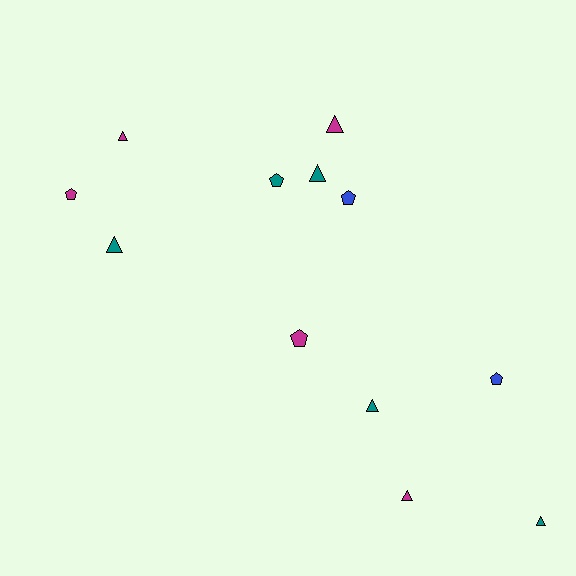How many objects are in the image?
There are 12 objects.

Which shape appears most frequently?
Triangle, with 7 objects.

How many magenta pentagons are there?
There are 2 magenta pentagons.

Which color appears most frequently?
Magenta, with 5 objects.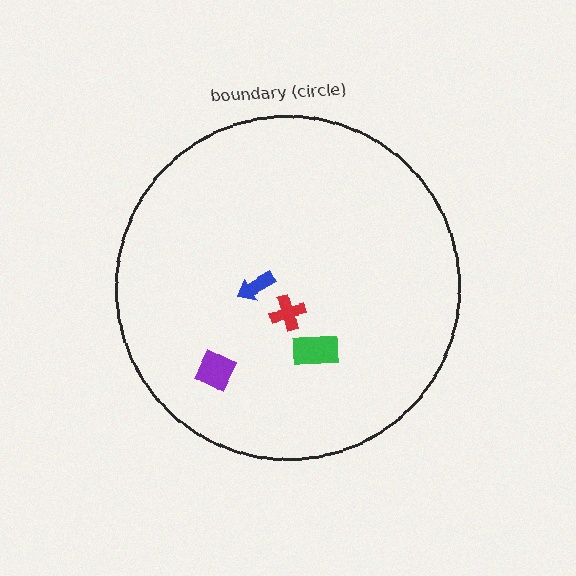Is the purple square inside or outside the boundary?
Inside.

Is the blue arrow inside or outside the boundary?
Inside.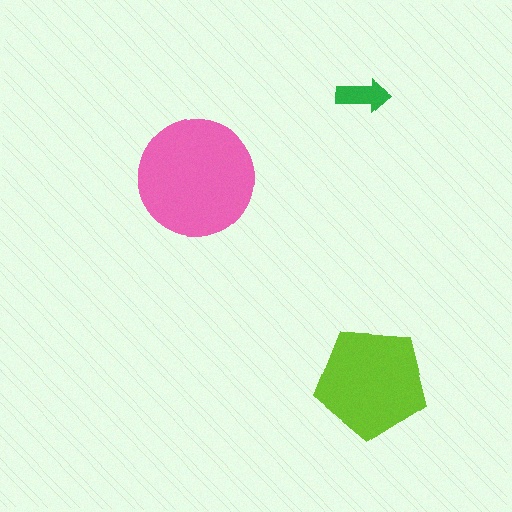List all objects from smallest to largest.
The green arrow, the lime pentagon, the pink circle.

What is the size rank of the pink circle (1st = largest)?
1st.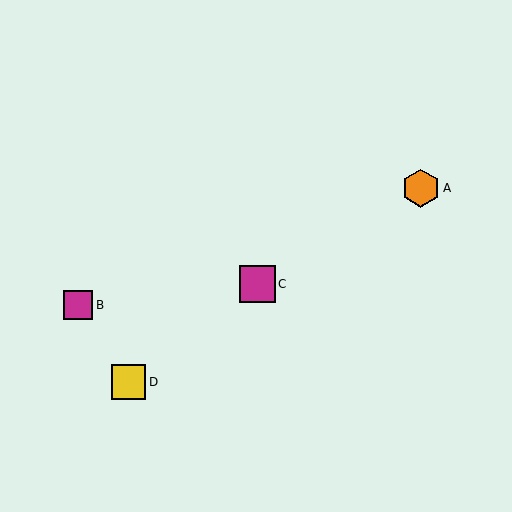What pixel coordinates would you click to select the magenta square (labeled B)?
Click at (78, 305) to select the magenta square B.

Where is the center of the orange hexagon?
The center of the orange hexagon is at (421, 188).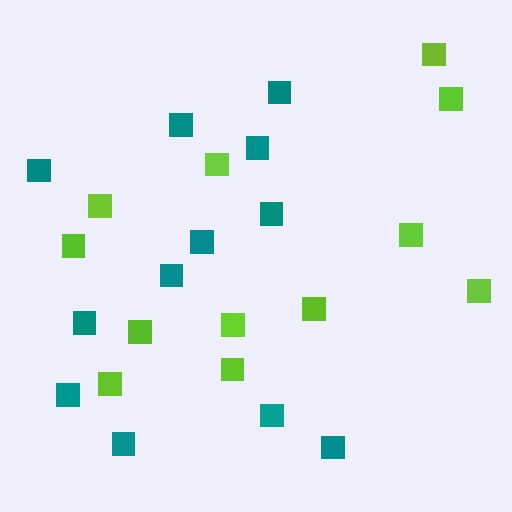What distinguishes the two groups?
There are 2 groups: one group of lime squares (12) and one group of teal squares (12).